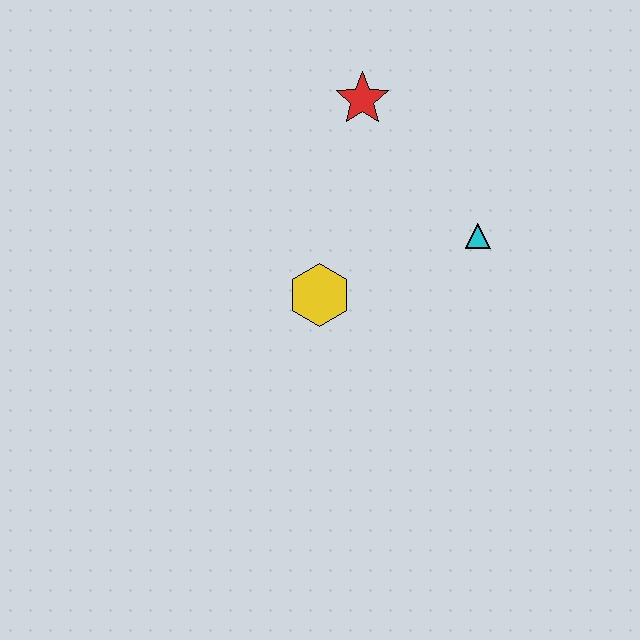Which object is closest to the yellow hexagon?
The cyan triangle is closest to the yellow hexagon.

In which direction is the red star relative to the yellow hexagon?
The red star is above the yellow hexagon.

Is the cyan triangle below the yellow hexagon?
No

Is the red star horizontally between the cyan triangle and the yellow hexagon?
Yes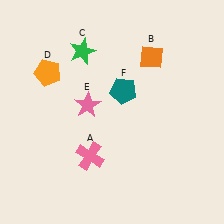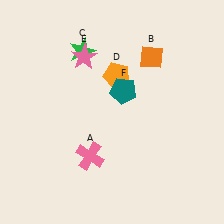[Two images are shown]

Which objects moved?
The objects that moved are: the orange pentagon (D), the pink star (E).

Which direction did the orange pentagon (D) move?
The orange pentagon (D) moved right.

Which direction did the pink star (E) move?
The pink star (E) moved up.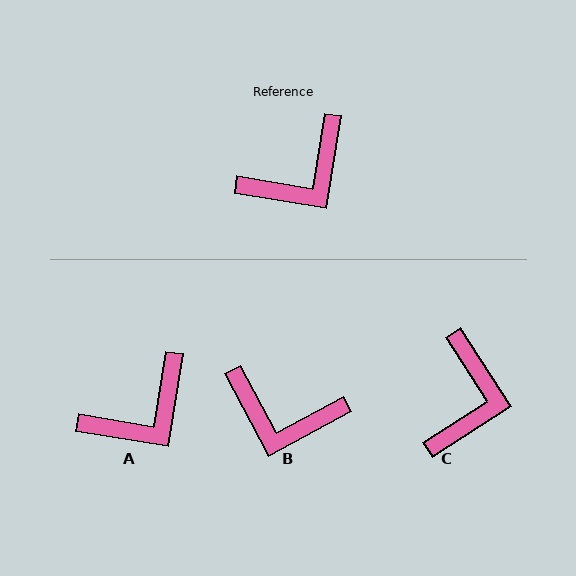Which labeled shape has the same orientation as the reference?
A.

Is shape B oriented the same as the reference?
No, it is off by about 52 degrees.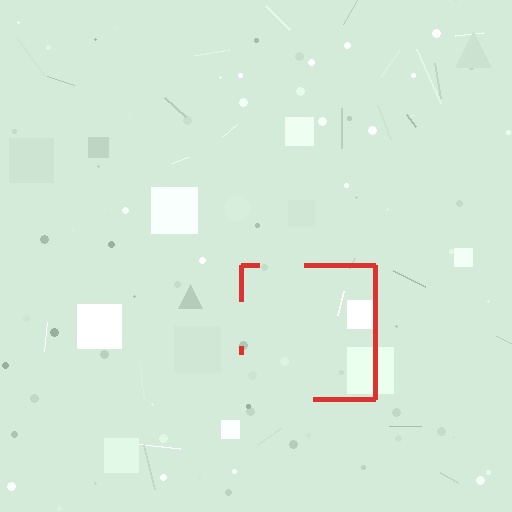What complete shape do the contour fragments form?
The contour fragments form a square.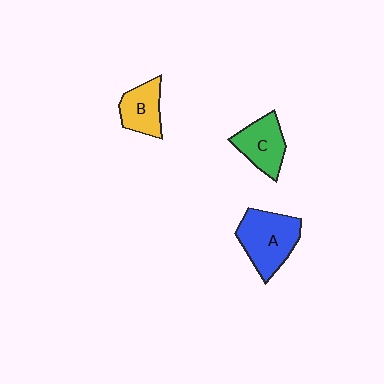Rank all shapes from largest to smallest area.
From largest to smallest: A (blue), C (green), B (yellow).